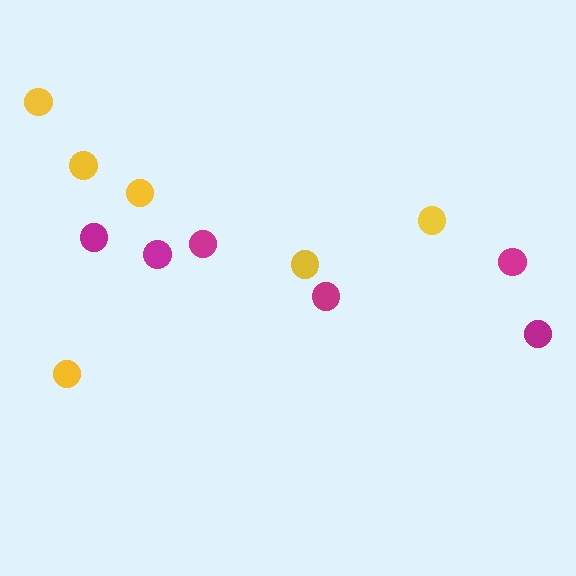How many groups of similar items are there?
There are 2 groups: one group of yellow circles (6) and one group of magenta circles (6).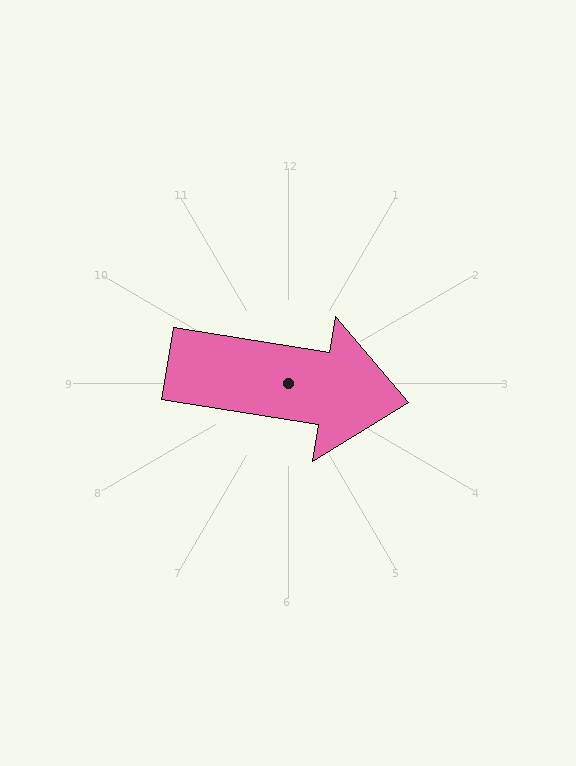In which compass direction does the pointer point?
East.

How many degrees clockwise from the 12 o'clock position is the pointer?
Approximately 99 degrees.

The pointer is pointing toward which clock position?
Roughly 3 o'clock.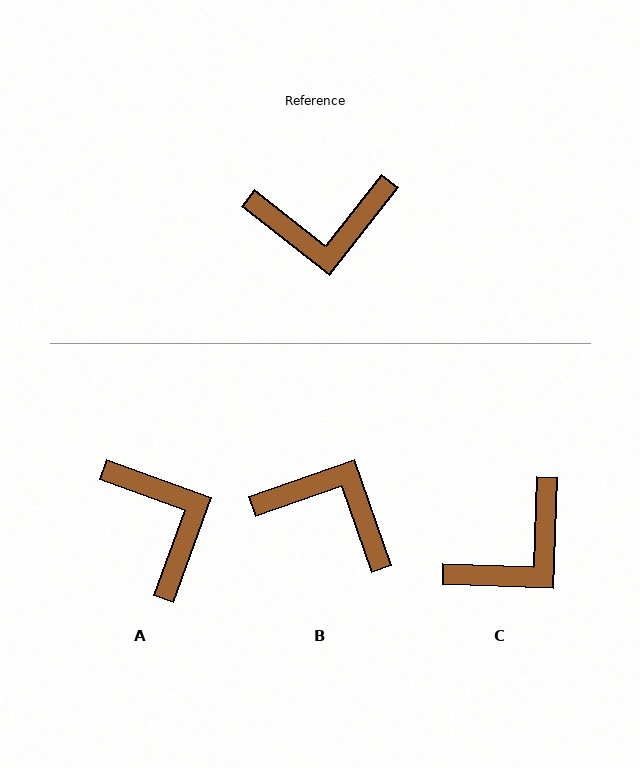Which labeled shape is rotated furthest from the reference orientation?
B, about 148 degrees away.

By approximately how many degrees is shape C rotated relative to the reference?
Approximately 36 degrees counter-clockwise.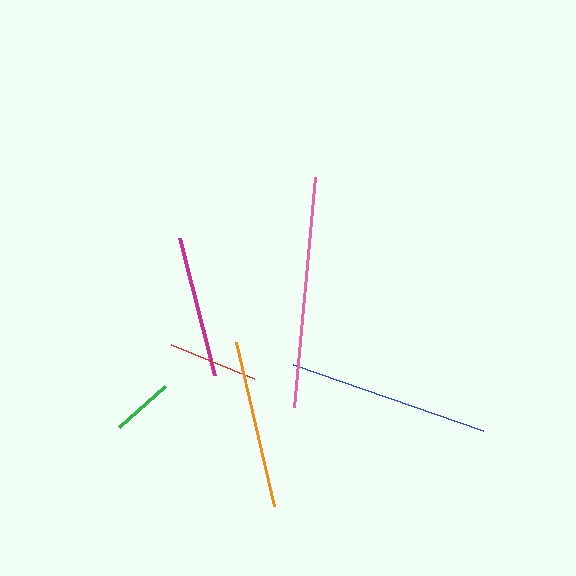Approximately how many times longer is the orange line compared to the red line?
The orange line is approximately 1.9 times the length of the red line.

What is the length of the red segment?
The red segment is approximately 90 pixels long.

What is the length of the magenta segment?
The magenta segment is approximately 142 pixels long.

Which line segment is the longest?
The pink line is the longest at approximately 231 pixels.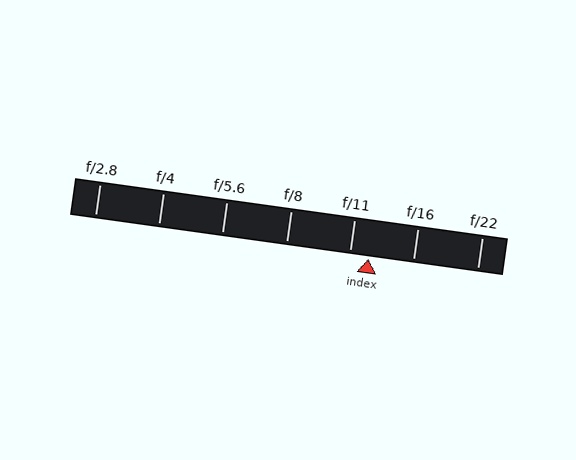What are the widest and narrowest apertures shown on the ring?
The widest aperture shown is f/2.8 and the narrowest is f/22.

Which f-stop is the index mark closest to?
The index mark is closest to f/11.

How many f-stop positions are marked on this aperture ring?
There are 7 f-stop positions marked.